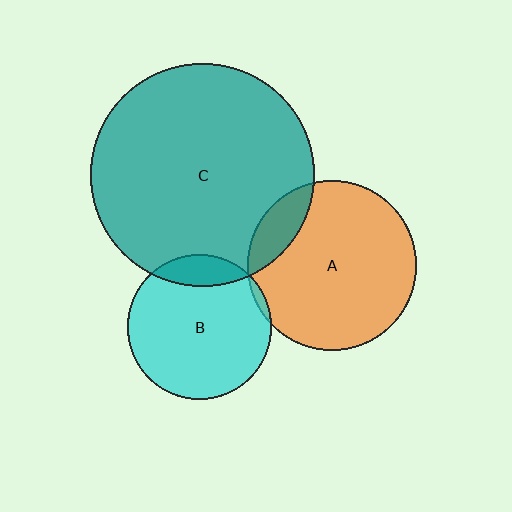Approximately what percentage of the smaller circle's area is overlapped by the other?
Approximately 5%.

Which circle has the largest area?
Circle C (teal).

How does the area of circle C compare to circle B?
Approximately 2.4 times.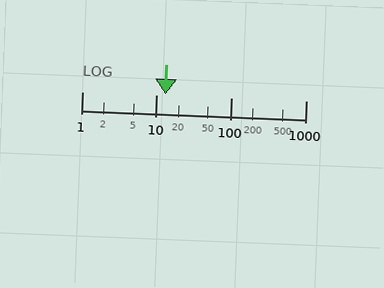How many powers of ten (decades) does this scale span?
The scale spans 3 decades, from 1 to 1000.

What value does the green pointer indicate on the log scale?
The pointer indicates approximately 13.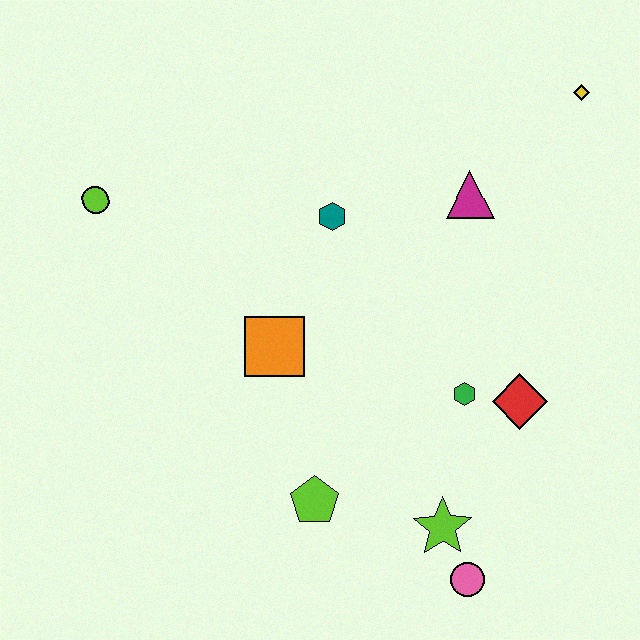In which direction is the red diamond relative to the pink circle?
The red diamond is above the pink circle.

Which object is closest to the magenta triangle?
The teal hexagon is closest to the magenta triangle.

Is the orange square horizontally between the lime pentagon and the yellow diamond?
No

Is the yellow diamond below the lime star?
No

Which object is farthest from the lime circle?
The pink circle is farthest from the lime circle.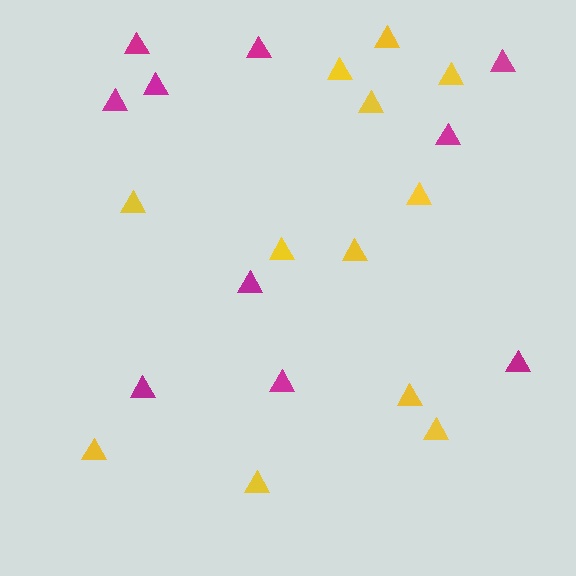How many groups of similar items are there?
There are 2 groups: one group of magenta triangles (10) and one group of yellow triangles (12).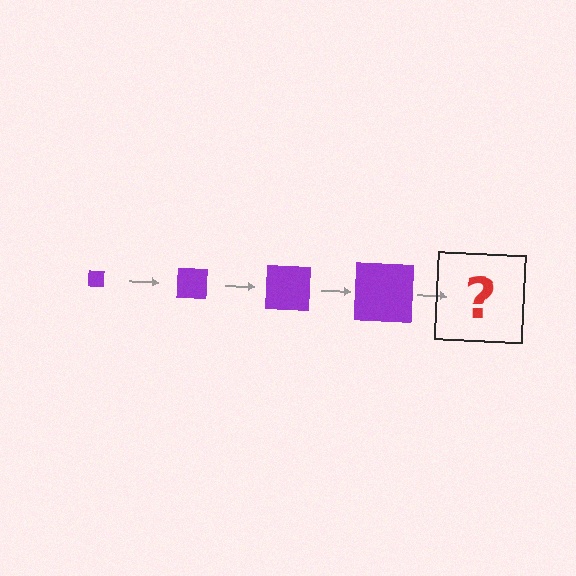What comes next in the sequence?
The next element should be a purple square, larger than the previous one.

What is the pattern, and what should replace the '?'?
The pattern is that the square gets progressively larger each step. The '?' should be a purple square, larger than the previous one.